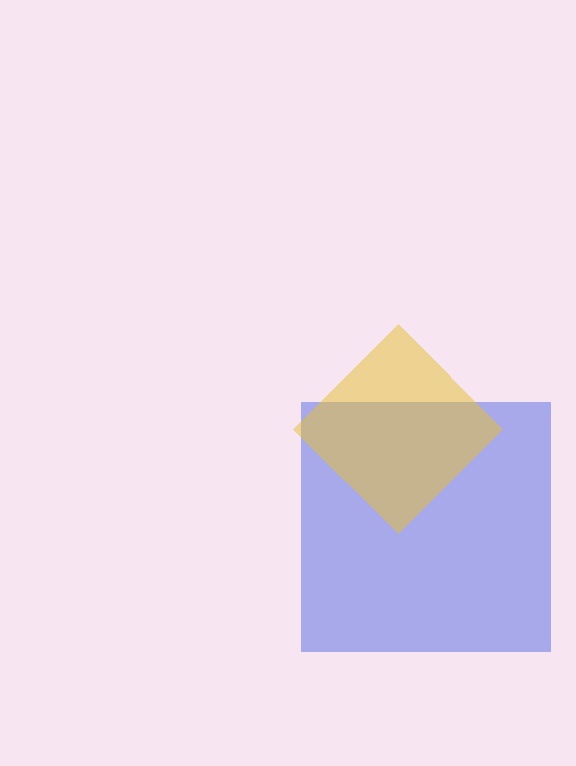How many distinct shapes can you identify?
There are 2 distinct shapes: a blue square, a yellow diamond.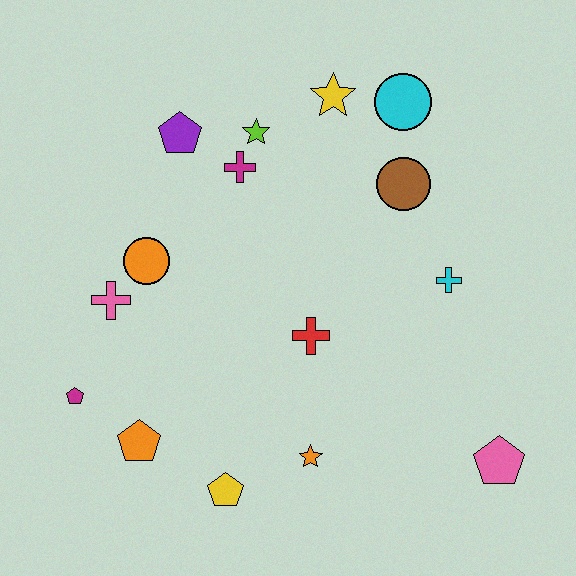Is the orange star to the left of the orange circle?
No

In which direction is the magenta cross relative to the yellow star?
The magenta cross is to the left of the yellow star.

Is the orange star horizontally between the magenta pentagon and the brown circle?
Yes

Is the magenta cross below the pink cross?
No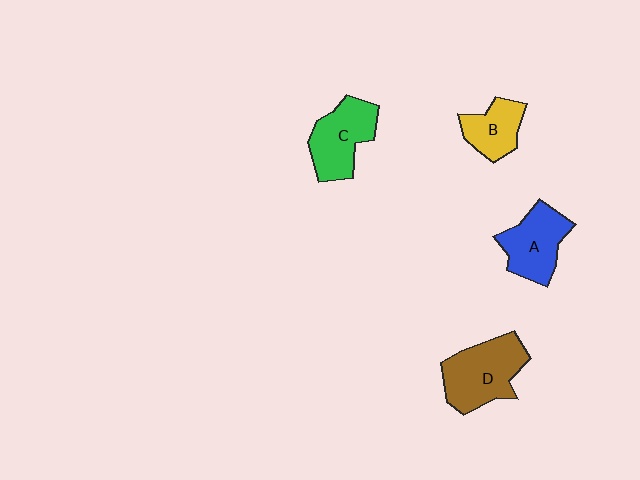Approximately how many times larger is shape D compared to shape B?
Approximately 1.7 times.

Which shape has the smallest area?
Shape B (yellow).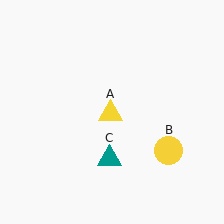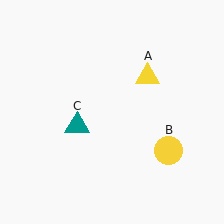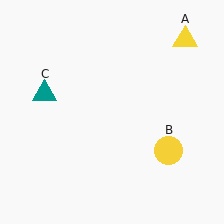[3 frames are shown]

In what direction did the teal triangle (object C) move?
The teal triangle (object C) moved up and to the left.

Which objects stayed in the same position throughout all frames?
Yellow circle (object B) remained stationary.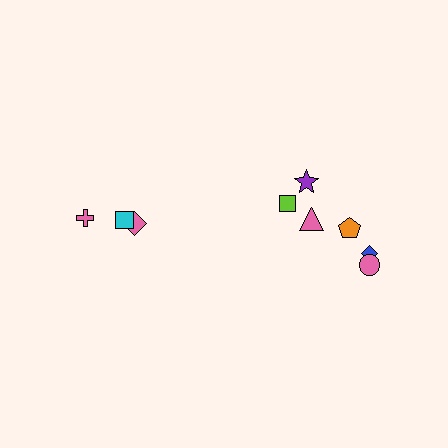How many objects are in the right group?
There are 6 objects.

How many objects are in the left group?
There are 3 objects.